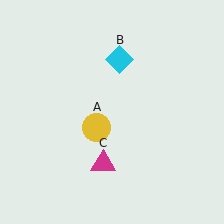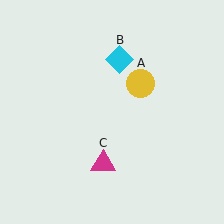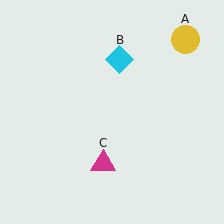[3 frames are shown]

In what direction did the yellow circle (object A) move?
The yellow circle (object A) moved up and to the right.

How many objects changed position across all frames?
1 object changed position: yellow circle (object A).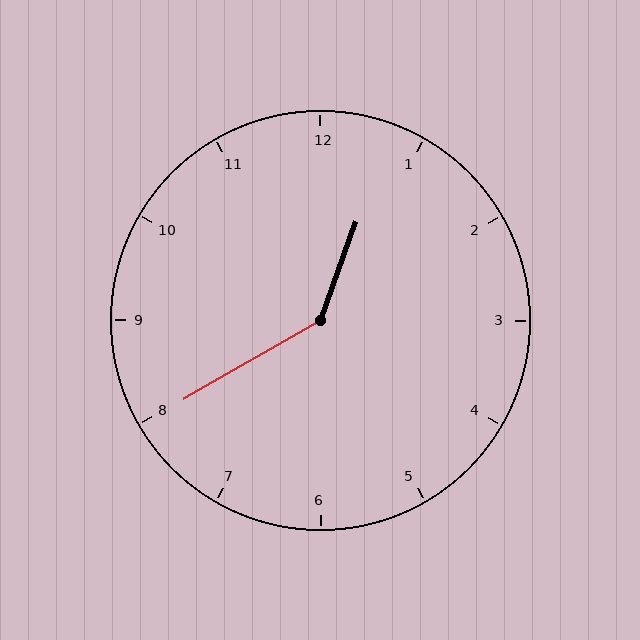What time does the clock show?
12:40.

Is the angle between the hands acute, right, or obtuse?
It is obtuse.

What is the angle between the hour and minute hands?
Approximately 140 degrees.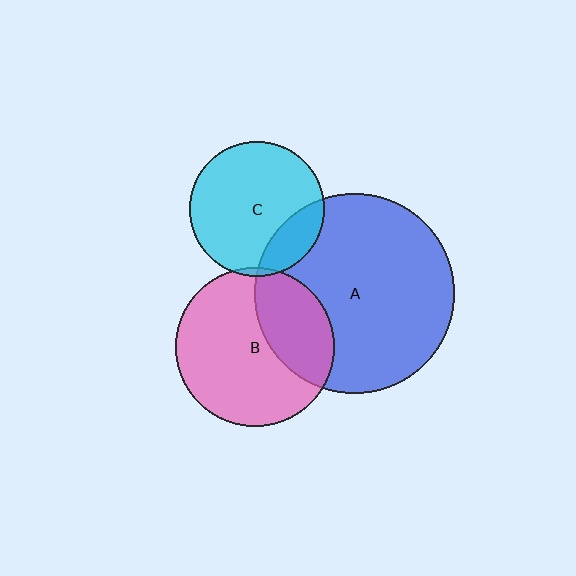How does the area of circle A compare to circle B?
Approximately 1.6 times.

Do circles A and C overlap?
Yes.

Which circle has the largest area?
Circle A (blue).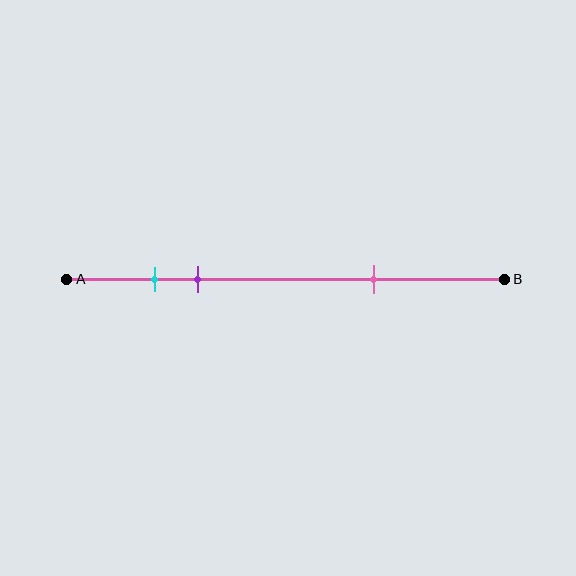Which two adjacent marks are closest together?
The cyan and purple marks are the closest adjacent pair.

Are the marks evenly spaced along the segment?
No, the marks are not evenly spaced.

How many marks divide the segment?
There are 3 marks dividing the segment.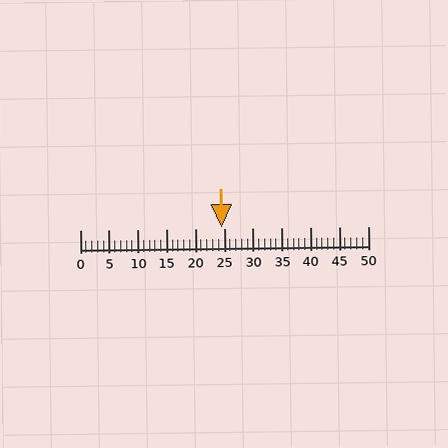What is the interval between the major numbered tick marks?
The major tick marks are spaced 5 units apart.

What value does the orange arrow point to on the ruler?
The orange arrow points to approximately 25.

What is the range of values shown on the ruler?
The ruler shows values from 0 to 50.